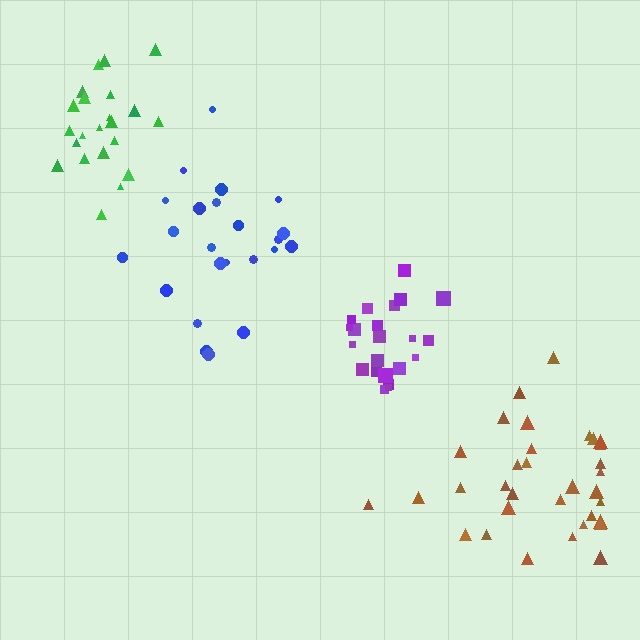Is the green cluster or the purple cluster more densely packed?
Purple.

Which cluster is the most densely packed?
Purple.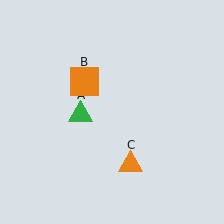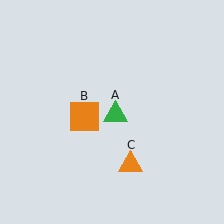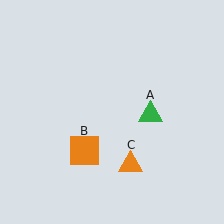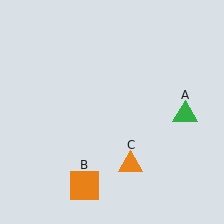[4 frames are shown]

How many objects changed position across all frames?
2 objects changed position: green triangle (object A), orange square (object B).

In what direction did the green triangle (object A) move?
The green triangle (object A) moved right.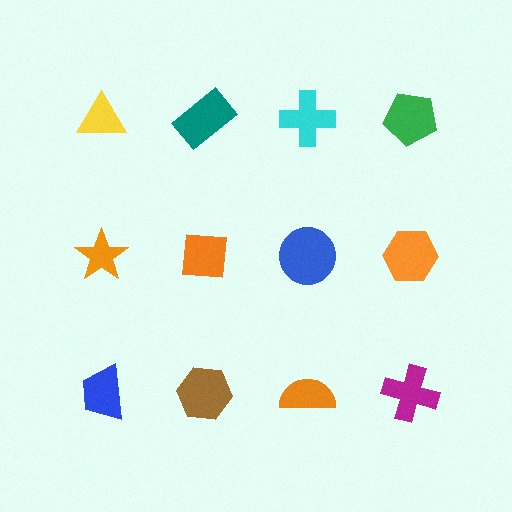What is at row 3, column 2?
A brown hexagon.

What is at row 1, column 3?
A cyan cross.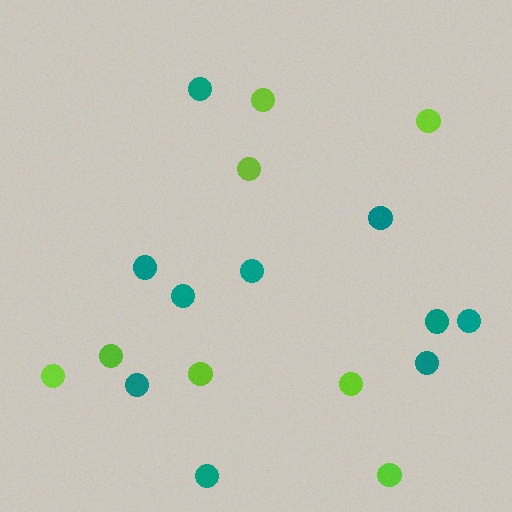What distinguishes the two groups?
There are 2 groups: one group of lime circles (8) and one group of teal circles (10).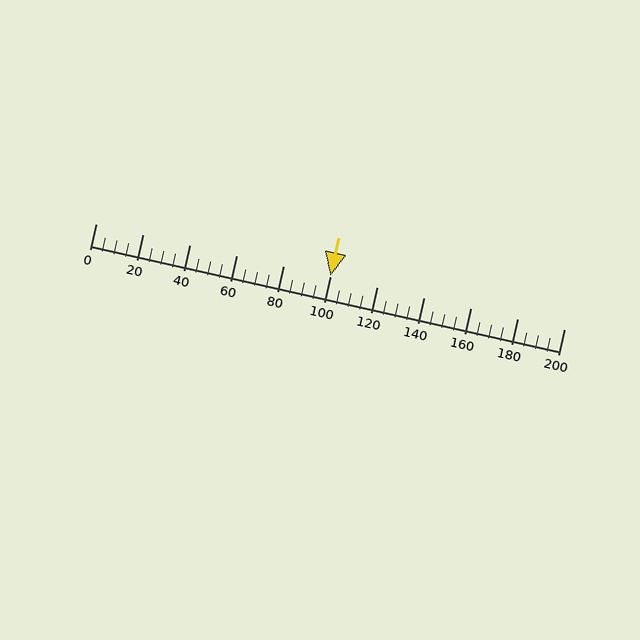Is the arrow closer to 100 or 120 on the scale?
The arrow is closer to 100.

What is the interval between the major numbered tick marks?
The major tick marks are spaced 20 units apart.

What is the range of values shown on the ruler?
The ruler shows values from 0 to 200.